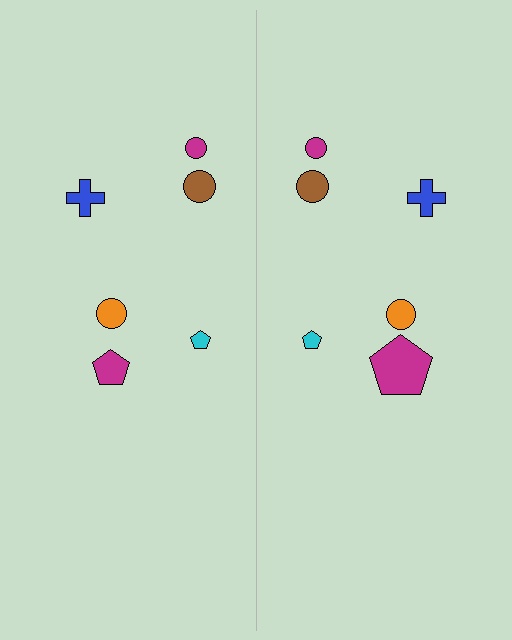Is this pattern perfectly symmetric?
No, the pattern is not perfectly symmetric. The magenta pentagon on the right side has a different size than its mirror counterpart.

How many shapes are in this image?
There are 12 shapes in this image.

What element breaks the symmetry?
The magenta pentagon on the right side has a different size than its mirror counterpart.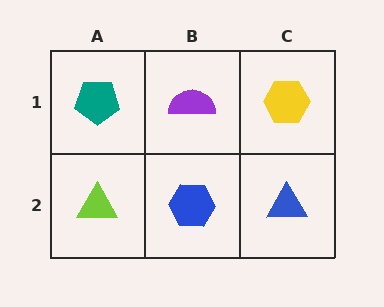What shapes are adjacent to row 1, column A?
A lime triangle (row 2, column A), a purple semicircle (row 1, column B).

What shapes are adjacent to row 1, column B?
A blue hexagon (row 2, column B), a teal pentagon (row 1, column A), a yellow hexagon (row 1, column C).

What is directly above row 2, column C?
A yellow hexagon.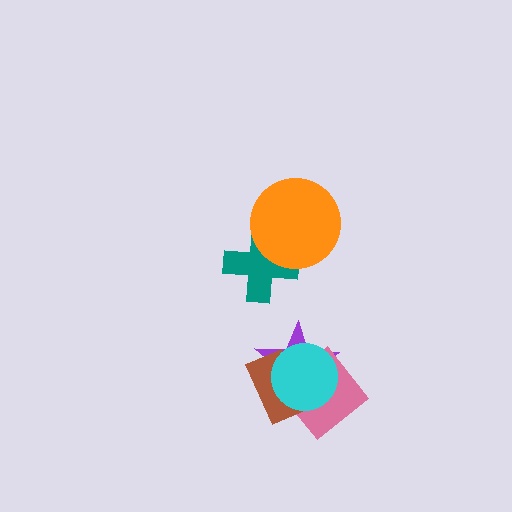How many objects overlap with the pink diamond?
3 objects overlap with the pink diamond.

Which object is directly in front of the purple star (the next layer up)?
The pink diamond is directly in front of the purple star.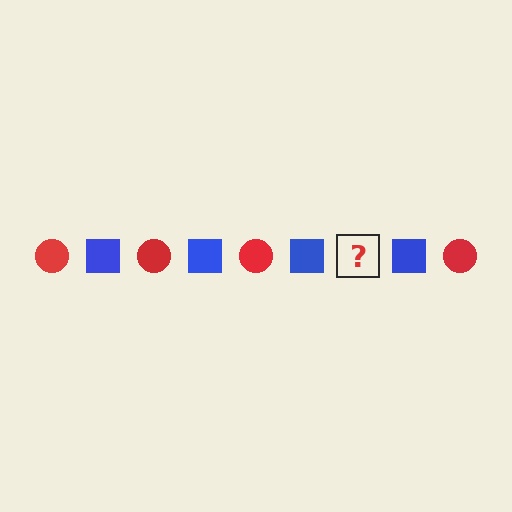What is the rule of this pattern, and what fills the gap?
The rule is that the pattern alternates between red circle and blue square. The gap should be filled with a red circle.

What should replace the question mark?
The question mark should be replaced with a red circle.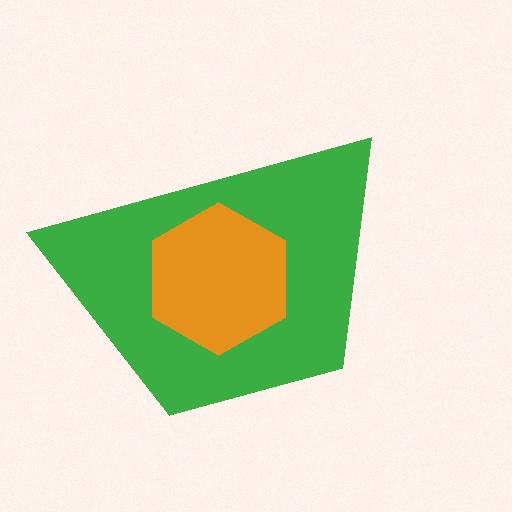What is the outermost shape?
The green trapezoid.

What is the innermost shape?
The orange hexagon.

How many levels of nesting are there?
2.